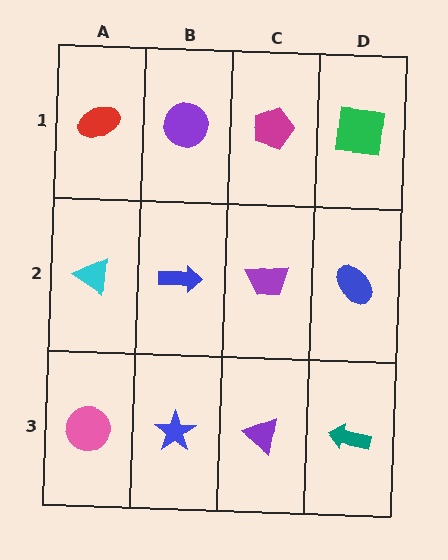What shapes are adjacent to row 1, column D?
A blue ellipse (row 2, column D), a magenta pentagon (row 1, column C).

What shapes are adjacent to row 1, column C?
A purple trapezoid (row 2, column C), a purple circle (row 1, column B), a green square (row 1, column D).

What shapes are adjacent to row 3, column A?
A cyan triangle (row 2, column A), a blue star (row 3, column B).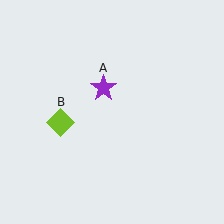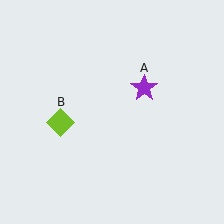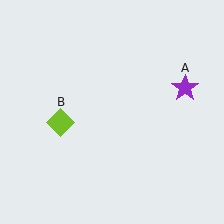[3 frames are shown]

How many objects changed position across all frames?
1 object changed position: purple star (object A).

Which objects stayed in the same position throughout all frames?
Lime diamond (object B) remained stationary.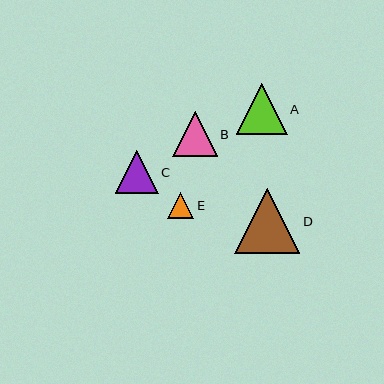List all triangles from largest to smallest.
From largest to smallest: D, A, B, C, E.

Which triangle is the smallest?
Triangle E is the smallest with a size of approximately 26 pixels.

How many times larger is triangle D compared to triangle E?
Triangle D is approximately 2.5 times the size of triangle E.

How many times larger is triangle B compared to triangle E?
Triangle B is approximately 1.7 times the size of triangle E.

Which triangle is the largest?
Triangle D is the largest with a size of approximately 65 pixels.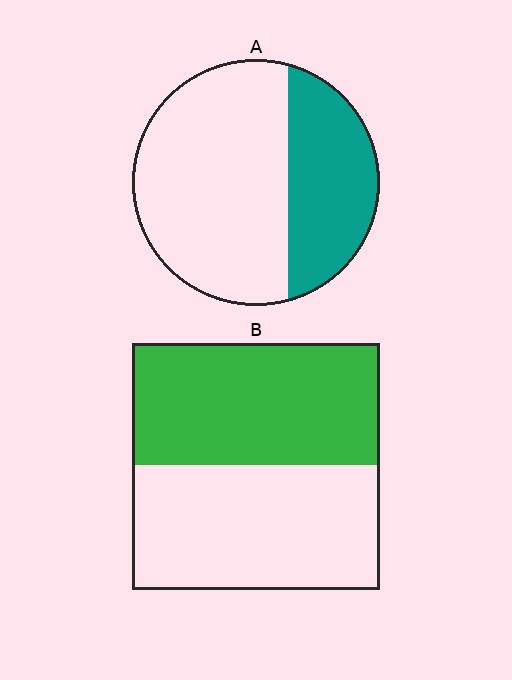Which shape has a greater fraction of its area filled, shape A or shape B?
Shape B.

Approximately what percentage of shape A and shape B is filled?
A is approximately 35% and B is approximately 50%.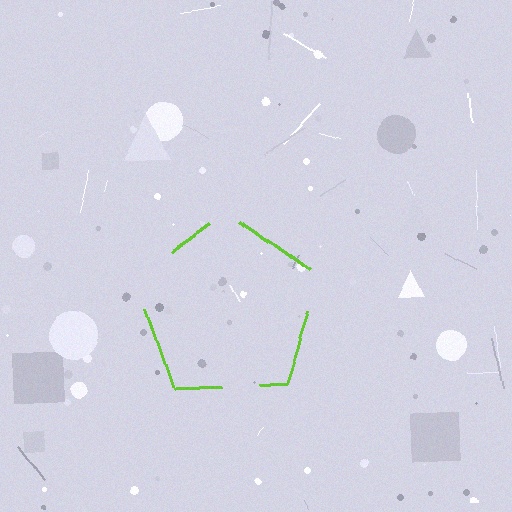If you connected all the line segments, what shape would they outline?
They would outline a pentagon.